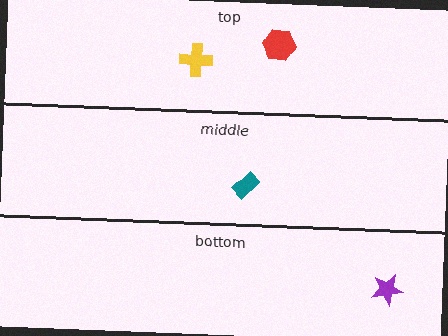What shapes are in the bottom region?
The purple star.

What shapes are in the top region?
The red hexagon, the yellow cross.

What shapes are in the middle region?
The teal rectangle.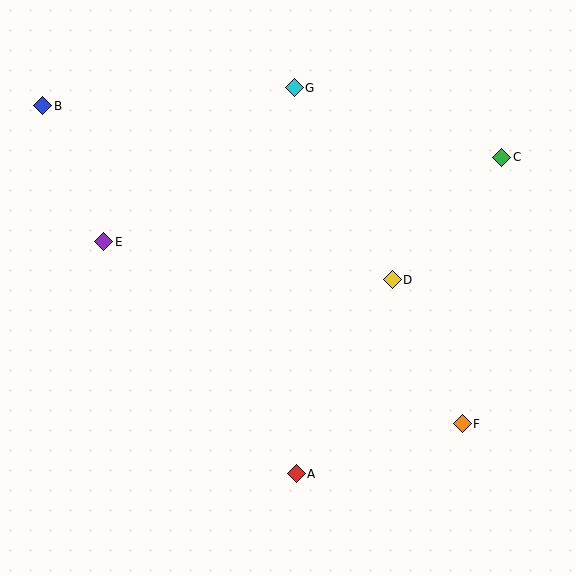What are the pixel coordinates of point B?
Point B is at (43, 106).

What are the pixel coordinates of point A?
Point A is at (296, 474).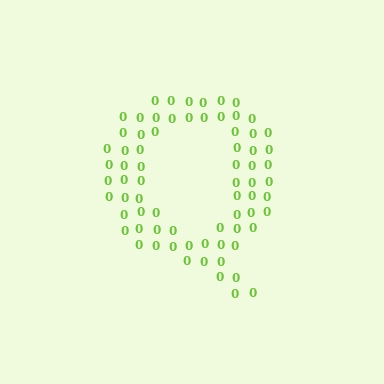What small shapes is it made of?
It is made of small digit 0's.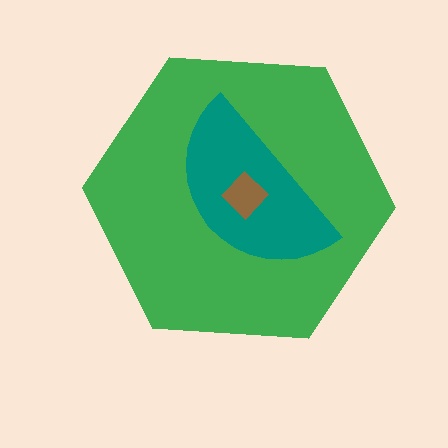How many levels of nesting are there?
3.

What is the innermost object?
The brown diamond.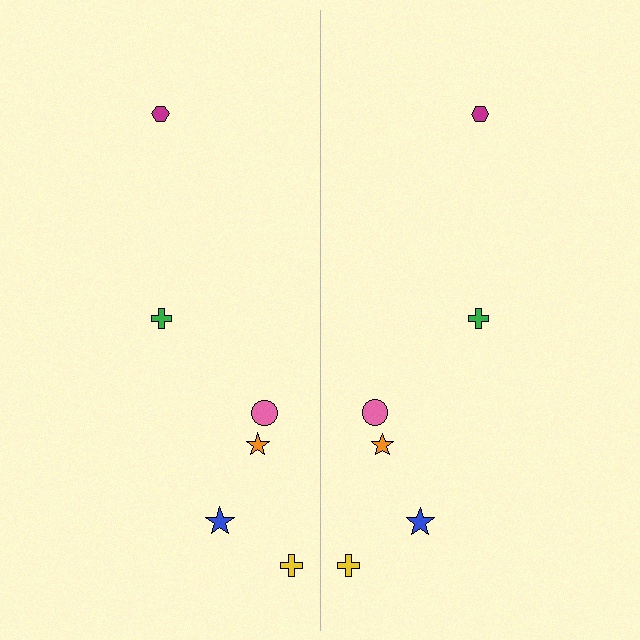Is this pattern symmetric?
Yes, this pattern has bilateral (reflection) symmetry.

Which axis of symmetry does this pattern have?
The pattern has a vertical axis of symmetry running through the center of the image.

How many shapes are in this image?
There are 12 shapes in this image.